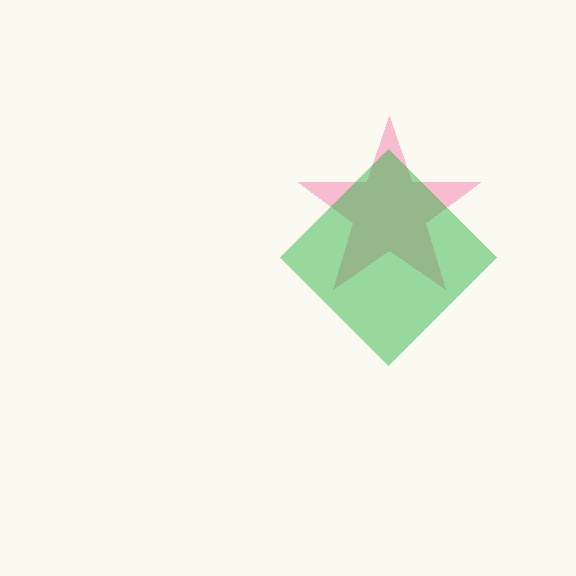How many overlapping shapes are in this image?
There are 2 overlapping shapes in the image.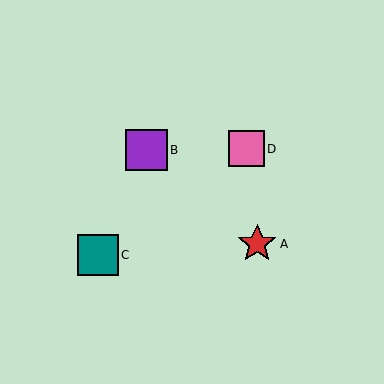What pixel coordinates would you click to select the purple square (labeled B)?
Click at (147, 150) to select the purple square B.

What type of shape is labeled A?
Shape A is a red star.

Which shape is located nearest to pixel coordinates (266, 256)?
The red star (labeled A) at (257, 244) is nearest to that location.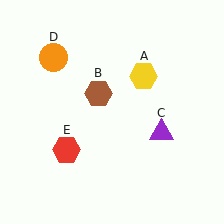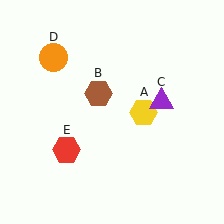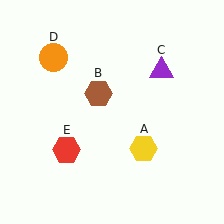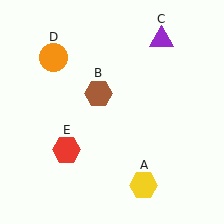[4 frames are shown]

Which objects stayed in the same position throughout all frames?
Brown hexagon (object B) and orange circle (object D) and red hexagon (object E) remained stationary.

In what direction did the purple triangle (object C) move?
The purple triangle (object C) moved up.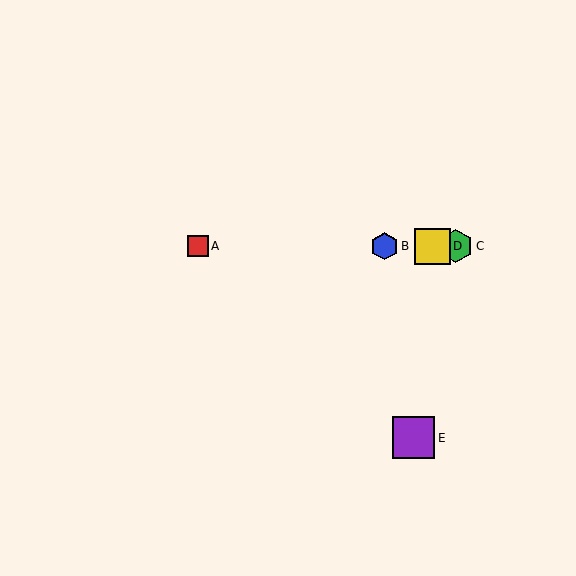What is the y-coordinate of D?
Object D is at y≈246.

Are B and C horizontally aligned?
Yes, both are at y≈246.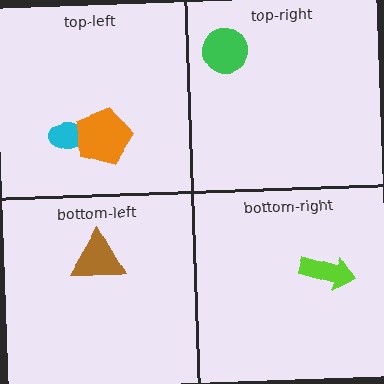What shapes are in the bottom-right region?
The lime arrow.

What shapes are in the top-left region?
The cyan ellipse, the orange pentagon.